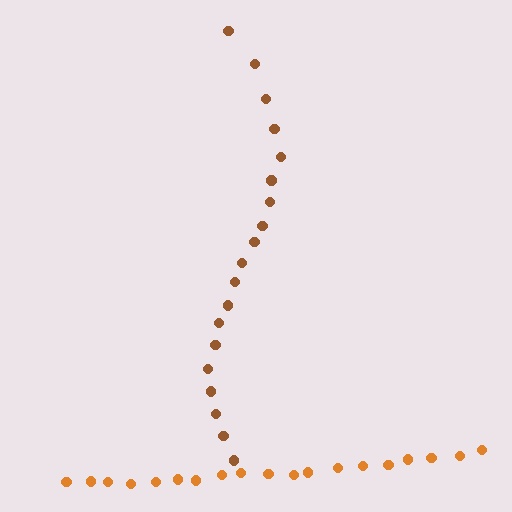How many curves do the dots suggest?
There are 2 distinct paths.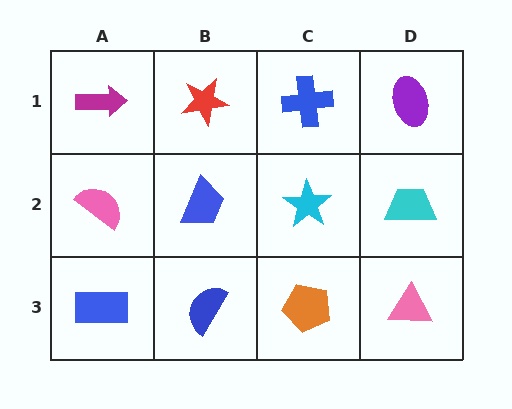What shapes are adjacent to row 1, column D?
A cyan trapezoid (row 2, column D), a blue cross (row 1, column C).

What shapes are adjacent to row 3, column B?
A blue trapezoid (row 2, column B), a blue rectangle (row 3, column A), an orange pentagon (row 3, column C).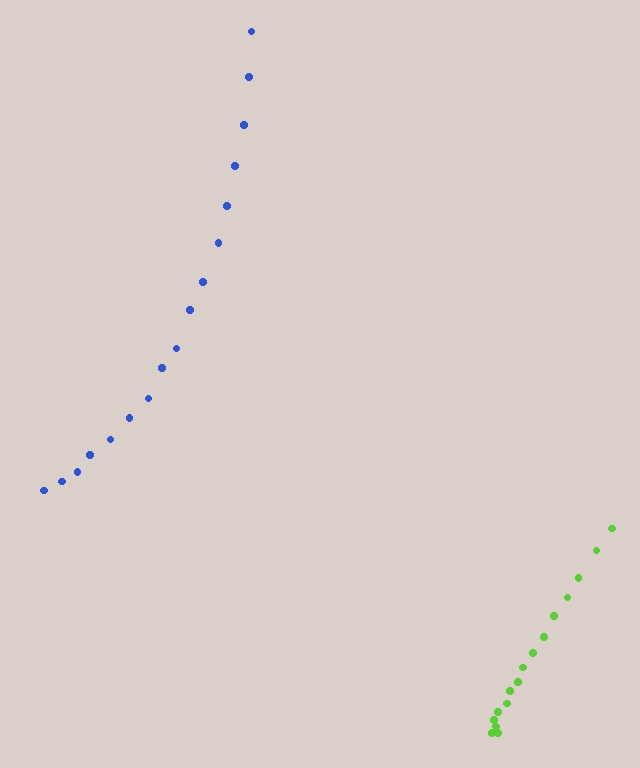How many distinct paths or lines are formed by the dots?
There are 2 distinct paths.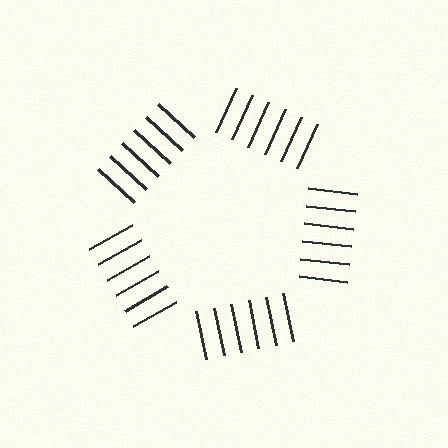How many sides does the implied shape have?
5 sides — the line-ends trace a pentagon.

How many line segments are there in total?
30 — 6 along each of the 5 edges.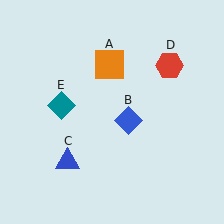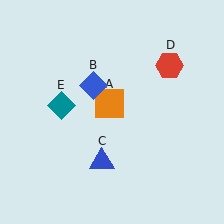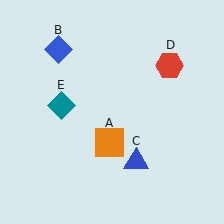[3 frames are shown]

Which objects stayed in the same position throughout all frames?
Red hexagon (object D) and teal diamond (object E) remained stationary.